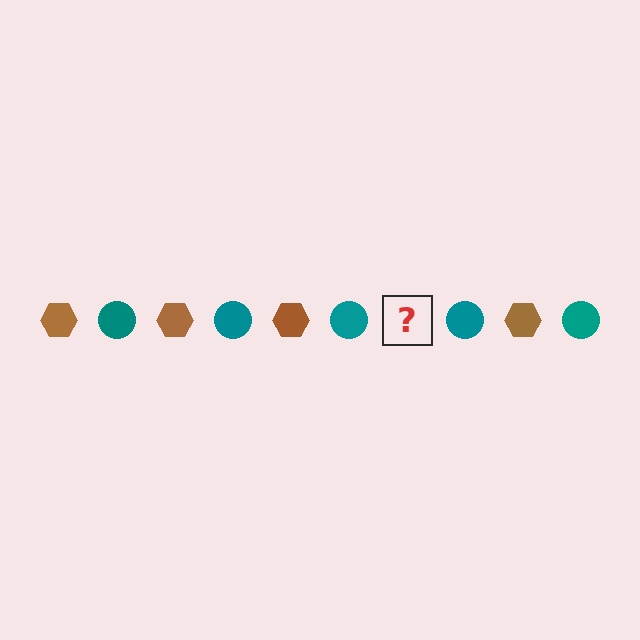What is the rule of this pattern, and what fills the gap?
The rule is that the pattern alternates between brown hexagon and teal circle. The gap should be filled with a brown hexagon.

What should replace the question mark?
The question mark should be replaced with a brown hexagon.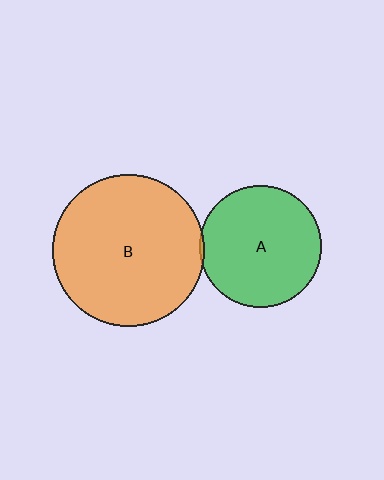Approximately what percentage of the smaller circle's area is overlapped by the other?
Approximately 5%.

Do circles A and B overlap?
Yes.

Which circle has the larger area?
Circle B (orange).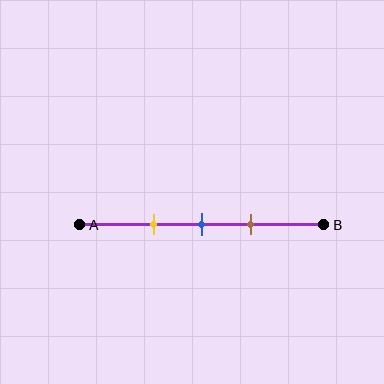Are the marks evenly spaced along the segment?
Yes, the marks are approximately evenly spaced.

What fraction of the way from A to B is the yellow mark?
The yellow mark is approximately 30% (0.3) of the way from A to B.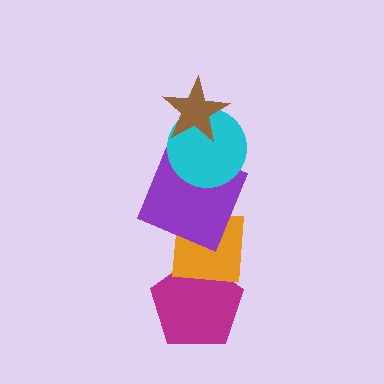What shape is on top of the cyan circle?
The brown star is on top of the cyan circle.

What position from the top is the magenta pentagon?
The magenta pentagon is 5th from the top.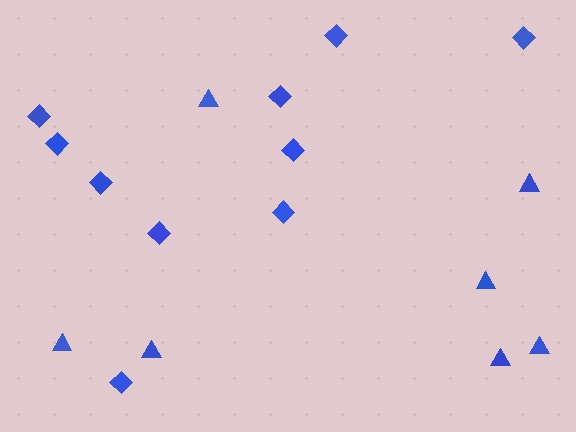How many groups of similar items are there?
There are 2 groups: one group of diamonds (10) and one group of triangles (7).